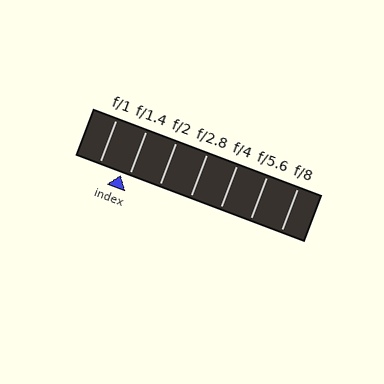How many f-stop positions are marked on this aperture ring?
There are 7 f-stop positions marked.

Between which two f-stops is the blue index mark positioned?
The index mark is between f/1 and f/1.4.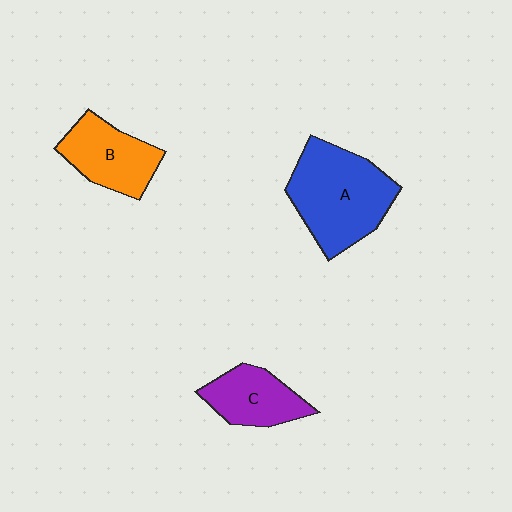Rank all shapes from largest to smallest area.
From largest to smallest: A (blue), B (orange), C (purple).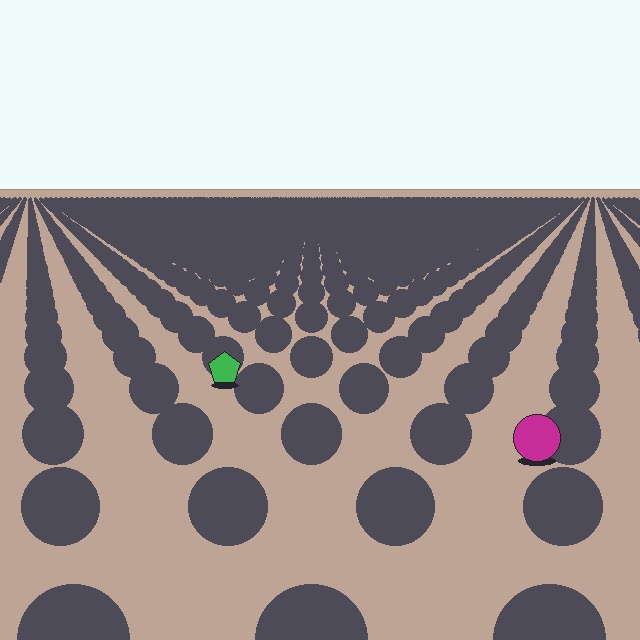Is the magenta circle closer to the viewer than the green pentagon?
Yes. The magenta circle is closer — you can tell from the texture gradient: the ground texture is coarser near it.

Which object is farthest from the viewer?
The green pentagon is farthest from the viewer. It appears smaller and the ground texture around it is denser.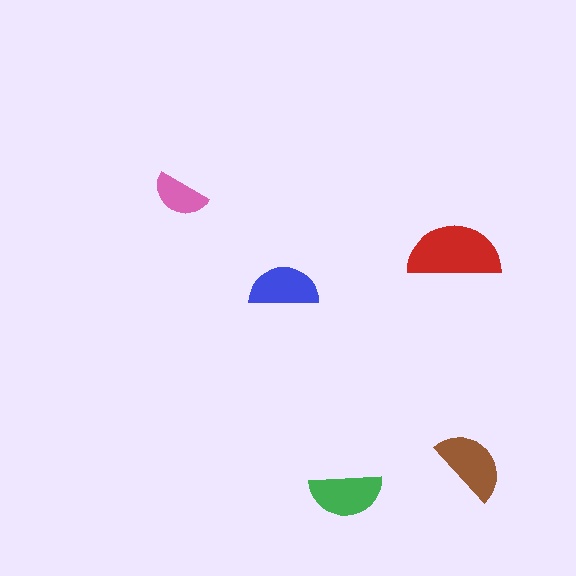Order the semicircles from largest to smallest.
the red one, the brown one, the green one, the blue one, the pink one.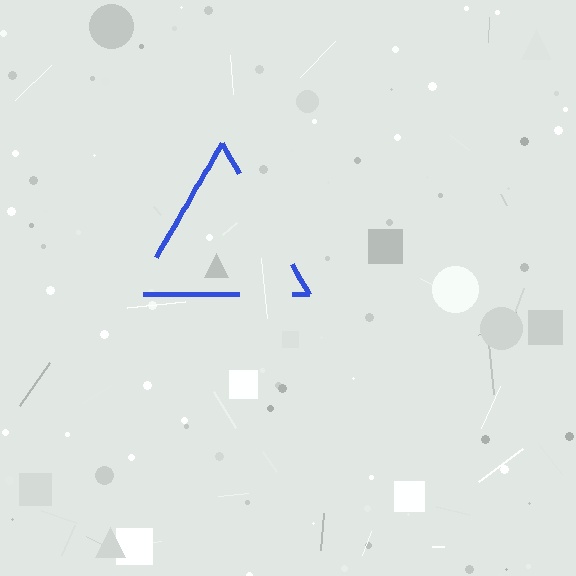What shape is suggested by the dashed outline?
The dashed outline suggests a triangle.